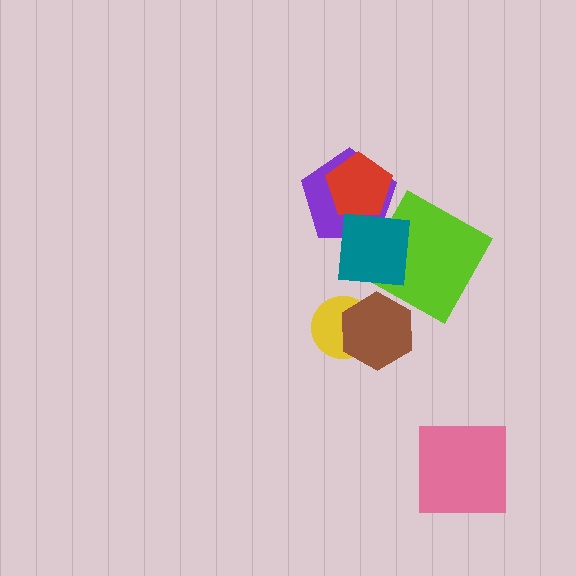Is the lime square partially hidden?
Yes, it is partially covered by another shape.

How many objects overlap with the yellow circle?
1 object overlaps with the yellow circle.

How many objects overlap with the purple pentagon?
2 objects overlap with the purple pentagon.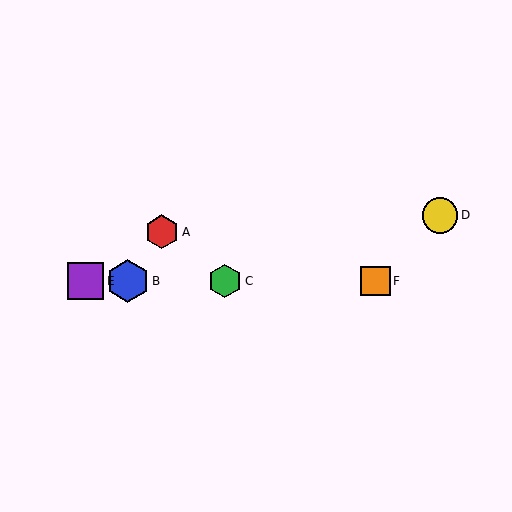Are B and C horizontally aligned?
Yes, both are at y≈281.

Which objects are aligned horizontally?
Objects B, C, E, F are aligned horizontally.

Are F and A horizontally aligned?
No, F is at y≈281 and A is at y≈232.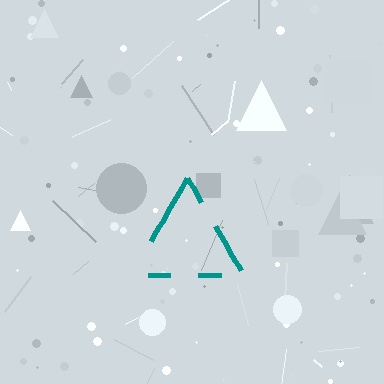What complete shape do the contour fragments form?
The contour fragments form a triangle.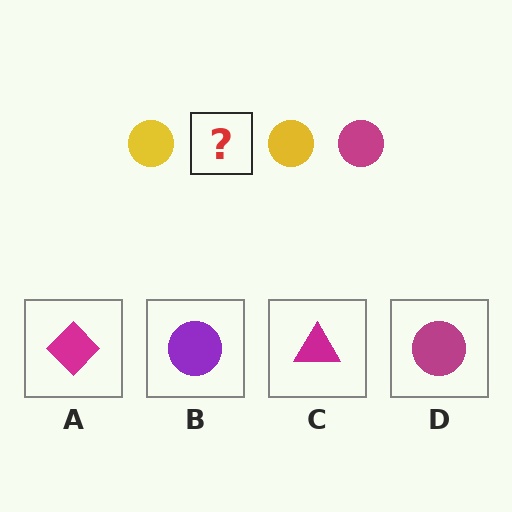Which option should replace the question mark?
Option D.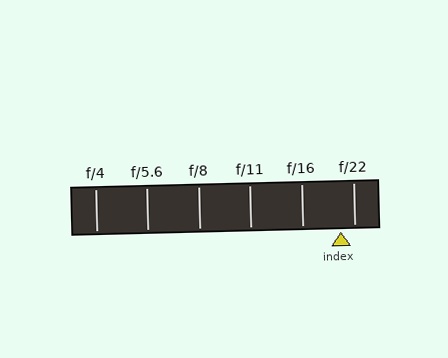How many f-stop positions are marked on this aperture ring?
There are 6 f-stop positions marked.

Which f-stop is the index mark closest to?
The index mark is closest to f/22.